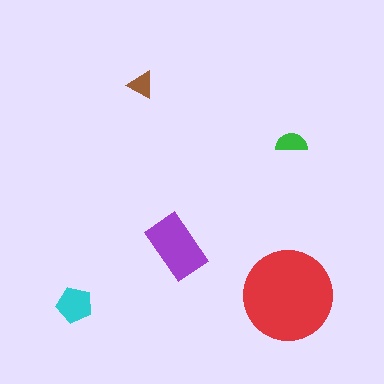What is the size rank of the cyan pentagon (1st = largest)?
3rd.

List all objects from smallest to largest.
The brown triangle, the green semicircle, the cyan pentagon, the purple rectangle, the red circle.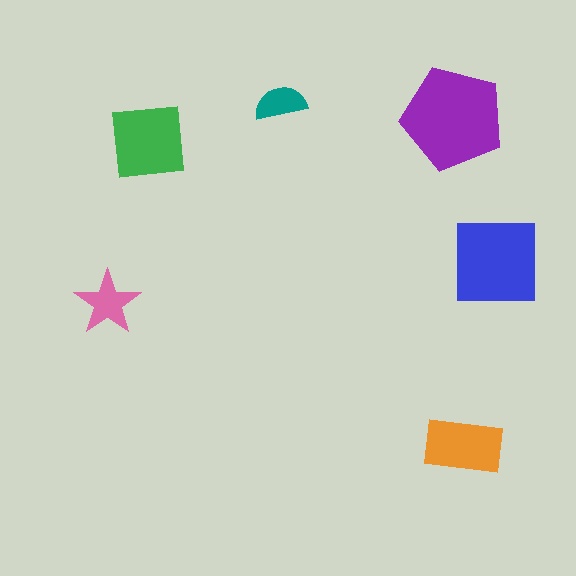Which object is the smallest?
The teal semicircle.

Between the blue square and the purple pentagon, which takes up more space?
The purple pentagon.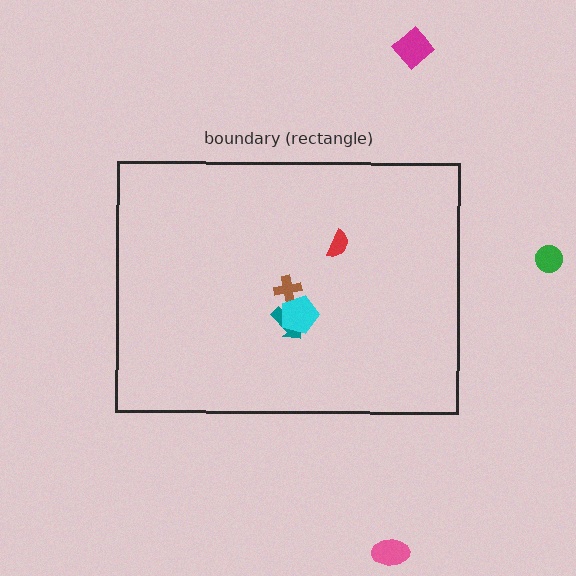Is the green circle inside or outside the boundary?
Outside.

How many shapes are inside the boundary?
4 inside, 3 outside.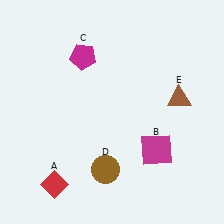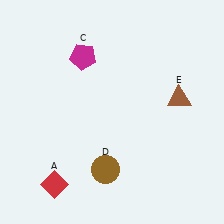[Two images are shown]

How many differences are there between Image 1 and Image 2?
There is 1 difference between the two images.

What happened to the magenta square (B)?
The magenta square (B) was removed in Image 2. It was in the bottom-right area of Image 1.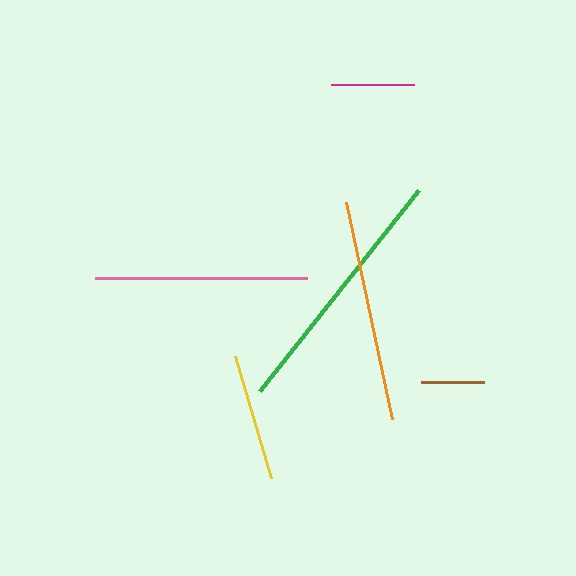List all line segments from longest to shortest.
From longest to shortest: green, orange, pink, yellow, magenta, brown.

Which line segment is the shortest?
The brown line is the shortest at approximately 62 pixels.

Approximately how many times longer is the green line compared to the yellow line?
The green line is approximately 2.0 times the length of the yellow line.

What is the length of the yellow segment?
The yellow segment is approximately 127 pixels long.